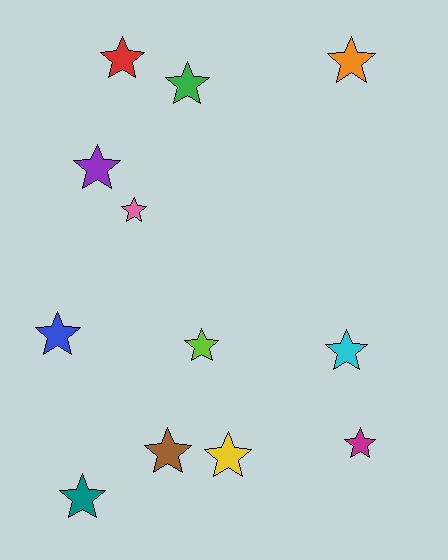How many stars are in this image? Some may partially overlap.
There are 12 stars.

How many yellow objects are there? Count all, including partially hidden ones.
There is 1 yellow object.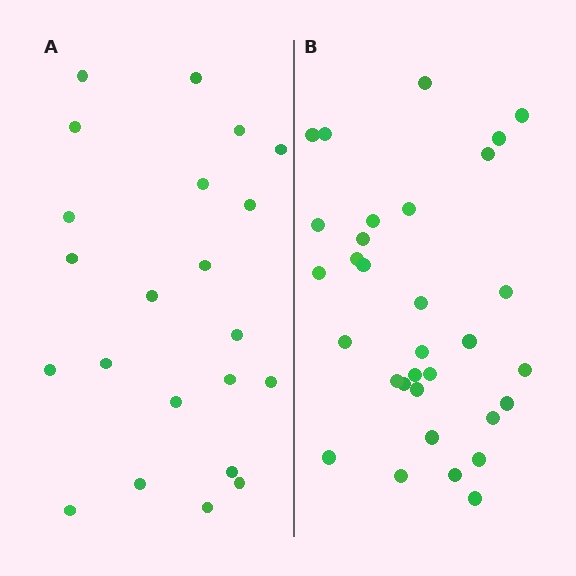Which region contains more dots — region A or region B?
Region B (the right region) has more dots.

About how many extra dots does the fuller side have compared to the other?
Region B has roughly 10 or so more dots than region A.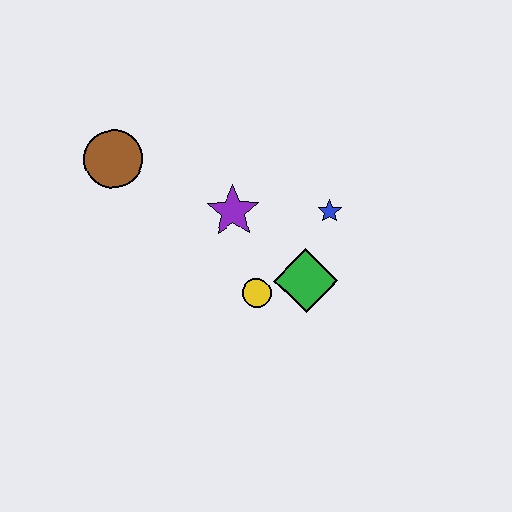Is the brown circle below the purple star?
No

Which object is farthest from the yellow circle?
The brown circle is farthest from the yellow circle.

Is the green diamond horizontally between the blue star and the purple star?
Yes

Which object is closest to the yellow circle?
The green diamond is closest to the yellow circle.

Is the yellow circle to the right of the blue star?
No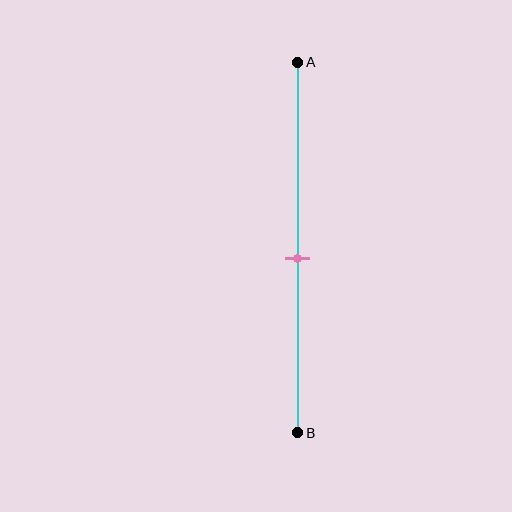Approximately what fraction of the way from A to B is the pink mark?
The pink mark is approximately 55% of the way from A to B.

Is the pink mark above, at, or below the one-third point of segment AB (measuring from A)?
The pink mark is below the one-third point of segment AB.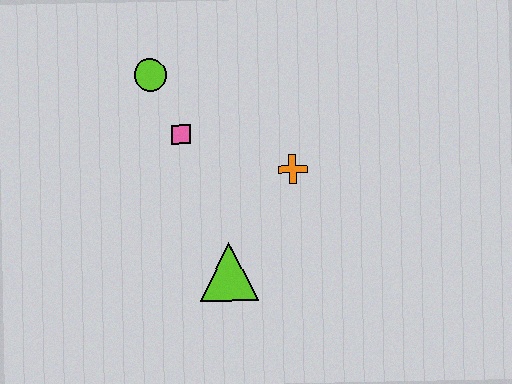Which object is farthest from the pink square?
The lime triangle is farthest from the pink square.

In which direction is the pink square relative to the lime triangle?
The pink square is above the lime triangle.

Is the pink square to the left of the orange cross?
Yes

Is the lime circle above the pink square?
Yes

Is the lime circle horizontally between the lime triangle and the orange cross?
No